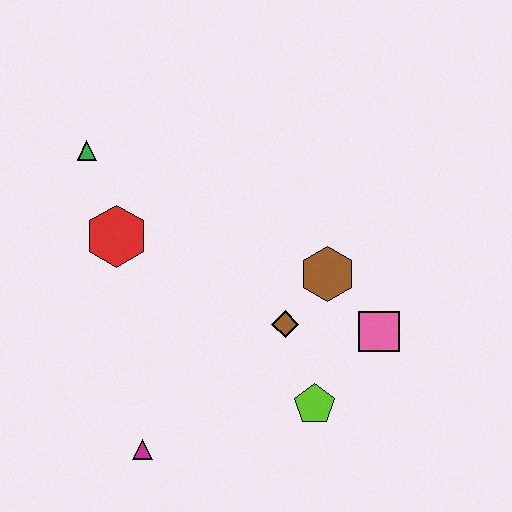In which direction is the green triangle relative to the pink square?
The green triangle is to the left of the pink square.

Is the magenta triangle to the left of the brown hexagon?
Yes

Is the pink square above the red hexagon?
No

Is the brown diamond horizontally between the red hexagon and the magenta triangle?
No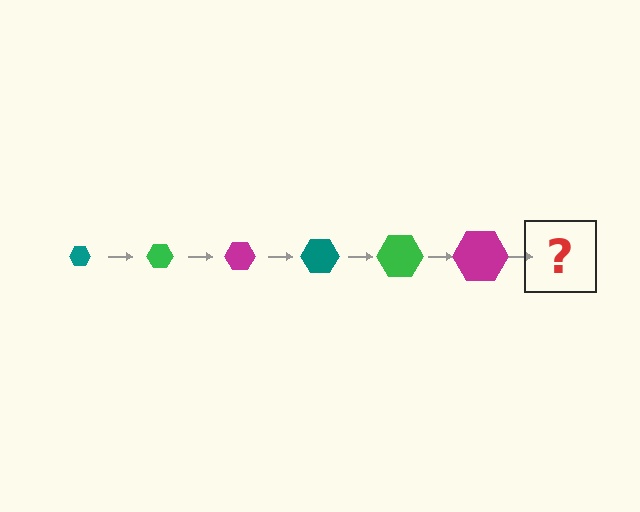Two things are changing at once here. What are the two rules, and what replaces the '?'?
The two rules are that the hexagon grows larger each step and the color cycles through teal, green, and magenta. The '?' should be a teal hexagon, larger than the previous one.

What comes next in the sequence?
The next element should be a teal hexagon, larger than the previous one.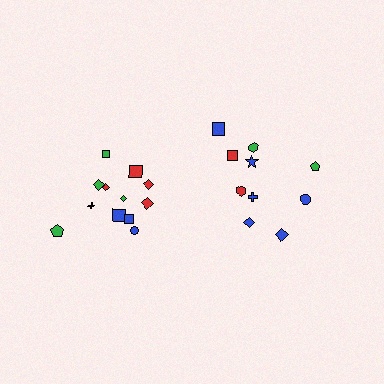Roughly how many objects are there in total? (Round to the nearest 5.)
Roughly 20 objects in total.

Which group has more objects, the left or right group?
The left group.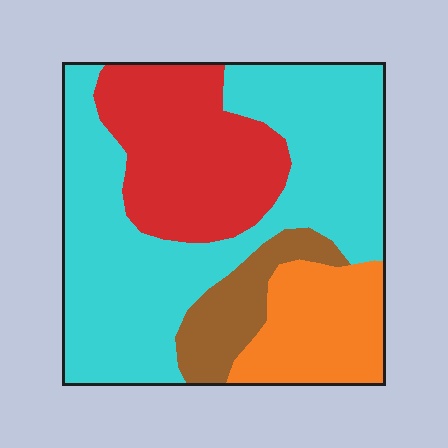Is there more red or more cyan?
Cyan.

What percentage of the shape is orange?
Orange covers 15% of the shape.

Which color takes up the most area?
Cyan, at roughly 50%.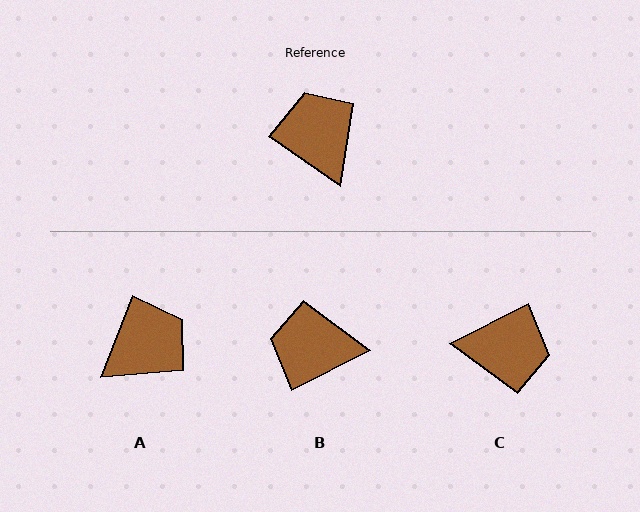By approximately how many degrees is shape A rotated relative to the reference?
Approximately 76 degrees clockwise.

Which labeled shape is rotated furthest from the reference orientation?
C, about 118 degrees away.